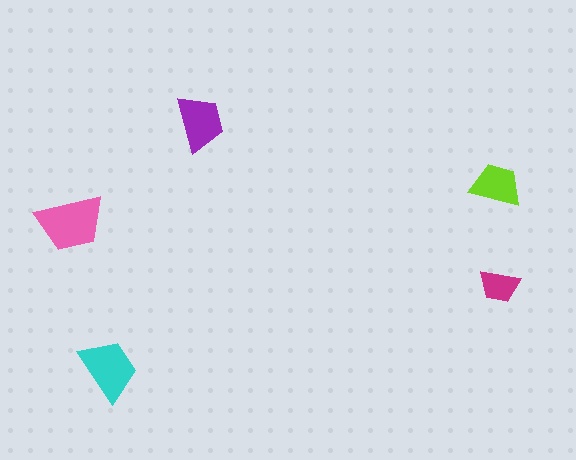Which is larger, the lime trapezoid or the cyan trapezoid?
The cyan one.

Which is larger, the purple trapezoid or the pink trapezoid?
The pink one.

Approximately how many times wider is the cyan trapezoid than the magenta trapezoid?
About 1.5 times wider.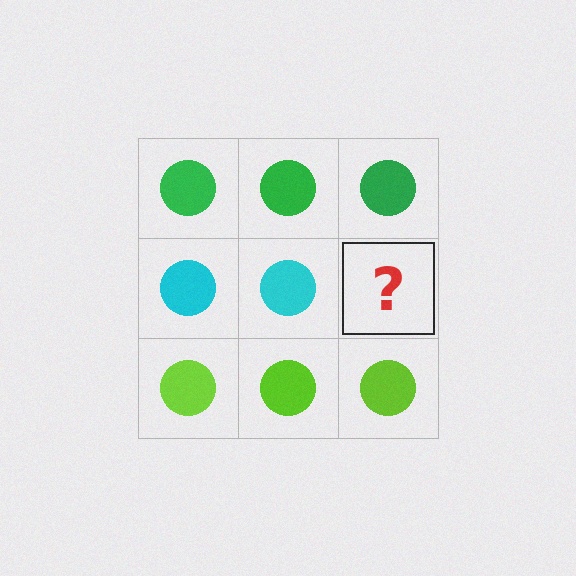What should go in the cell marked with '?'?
The missing cell should contain a cyan circle.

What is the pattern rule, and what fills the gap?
The rule is that each row has a consistent color. The gap should be filled with a cyan circle.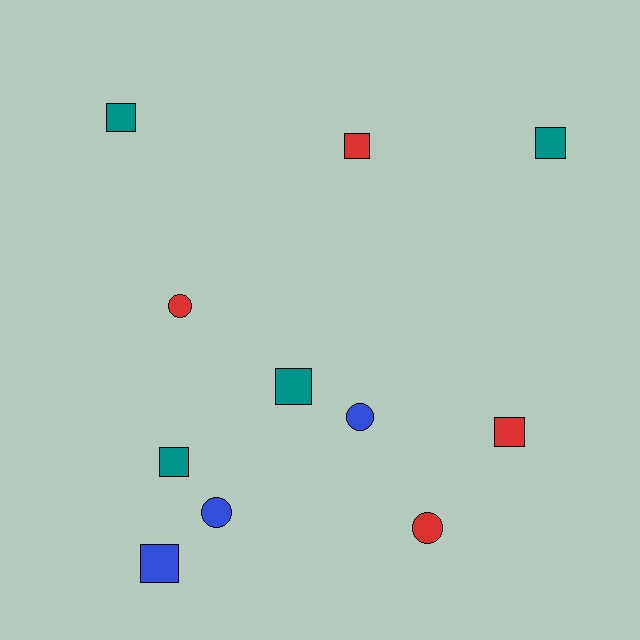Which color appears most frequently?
Teal, with 4 objects.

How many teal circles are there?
There are no teal circles.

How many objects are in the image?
There are 11 objects.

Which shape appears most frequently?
Square, with 7 objects.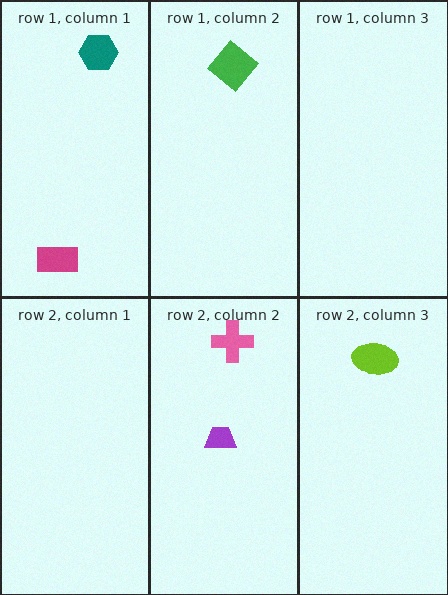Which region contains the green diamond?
The row 1, column 2 region.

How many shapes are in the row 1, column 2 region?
1.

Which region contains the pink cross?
The row 2, column 2 region.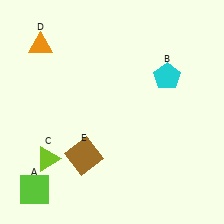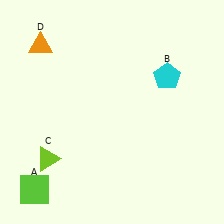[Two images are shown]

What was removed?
The brown square (E) was removed in Image 2.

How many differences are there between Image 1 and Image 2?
There is 1 difference between the two images.